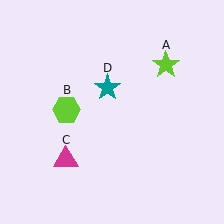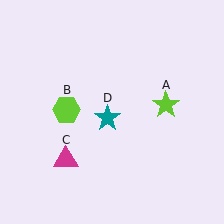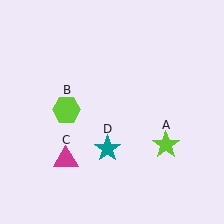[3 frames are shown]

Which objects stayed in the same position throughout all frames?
Lime hexagon (object B) and magenta triangle (object C) remained stationary.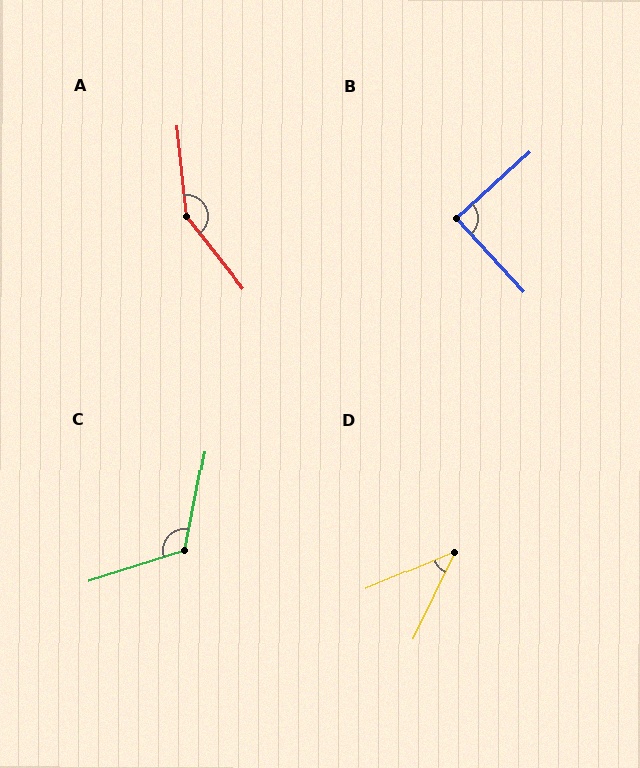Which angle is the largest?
A, at approximately 148 degrees.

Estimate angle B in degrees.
Approximately 90 degrees.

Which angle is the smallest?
D, at approximately 41 degrees.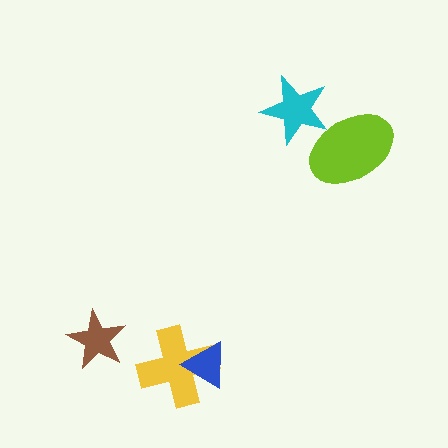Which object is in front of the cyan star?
The lime ellipse is in front of the cyan star.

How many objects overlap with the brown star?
0 objects overlap with the brown star.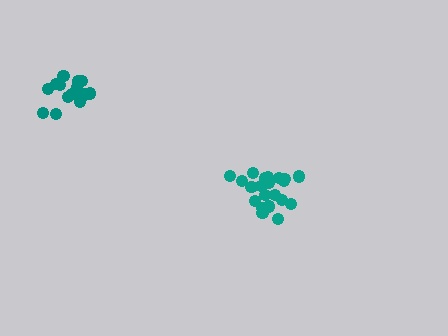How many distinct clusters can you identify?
There are 2 distinct clusters.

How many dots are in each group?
Group 1: 21 dots, Group 2: 16 dots (37 total).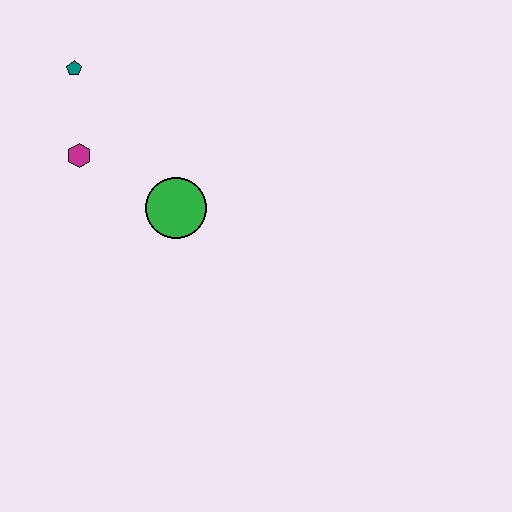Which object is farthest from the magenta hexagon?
The green circle is farthest from the magenta hexagon.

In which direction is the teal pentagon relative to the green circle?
The teal pentagon is above the green circle.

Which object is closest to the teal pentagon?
The magenta hexagon is closest to the teal pentagon.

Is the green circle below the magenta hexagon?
Yes